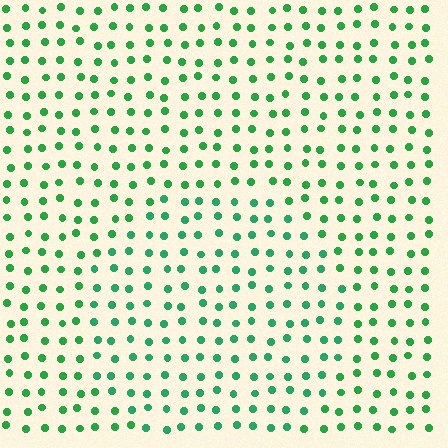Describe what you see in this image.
The image is filled with small green elements in a uniform arrangement. A circle-shaped region is visible where the elements are tinted to a slightly different hue, forming a subtle color boundary.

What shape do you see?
I see a circle.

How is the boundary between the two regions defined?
The boundary is defined purely by a slight shift in hue (about 17 degrees). Spacing, size, and orientation are identical on both sides.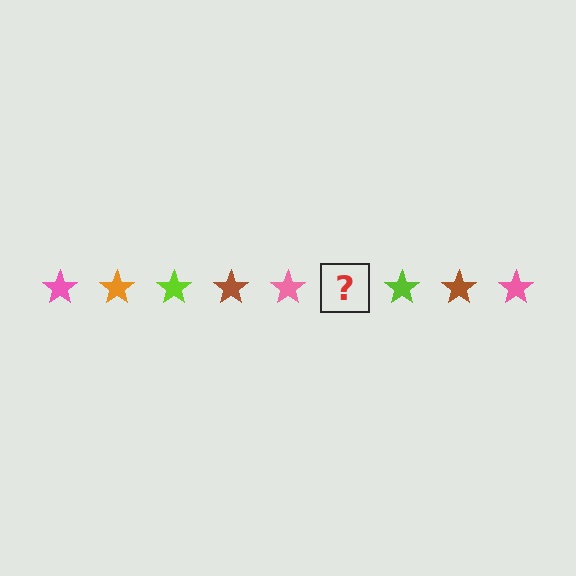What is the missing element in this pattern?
The missing element is an orange star.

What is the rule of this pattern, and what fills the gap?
The rule is that the pattern cycles through pink, orange, lime, brown stars. The gap should be filled with an orange star.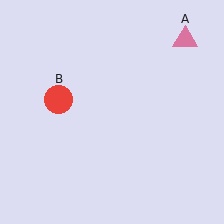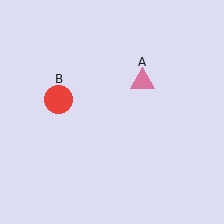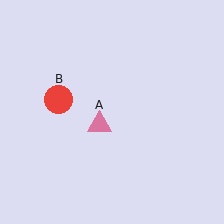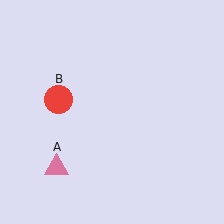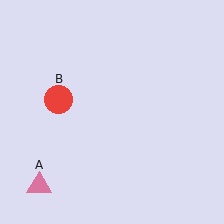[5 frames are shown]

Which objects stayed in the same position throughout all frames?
Red circle (object B) remained stationary.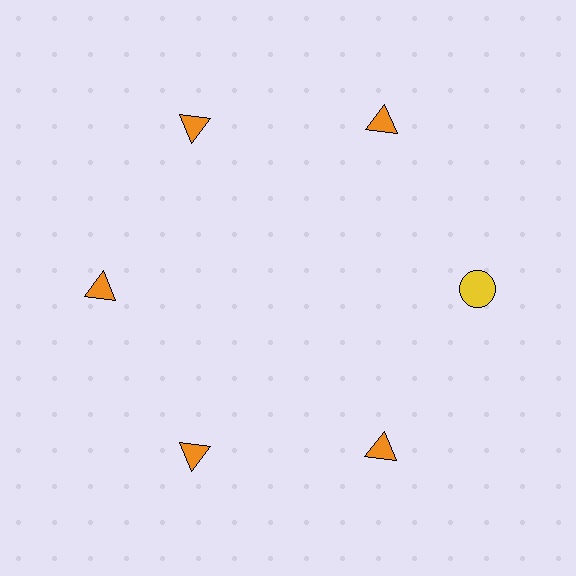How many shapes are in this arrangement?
There are 6 shapes arranged in a ring pattern.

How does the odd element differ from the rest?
It differs in both color (yellow instead of orange) and shape (circle instead of triangle).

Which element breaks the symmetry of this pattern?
The yellow circle at roughly the 3 o'clock position breaks the symmetry. All other shapes are orange triangles.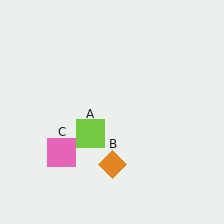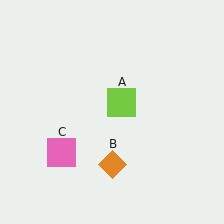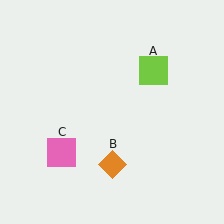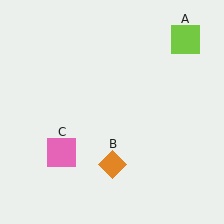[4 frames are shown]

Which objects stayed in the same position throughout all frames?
Orange diamond (object B) and pink square (object C) remained stationary.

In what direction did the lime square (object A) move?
The lime square (object A) moved up and to the right.